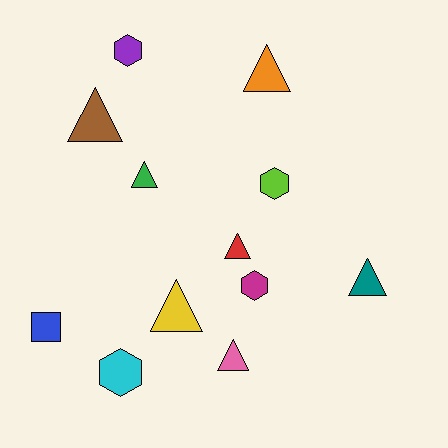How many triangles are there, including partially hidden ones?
There are 7 triangles.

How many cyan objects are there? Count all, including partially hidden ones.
There is 1 cyan object.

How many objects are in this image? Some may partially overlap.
There are 12 objects.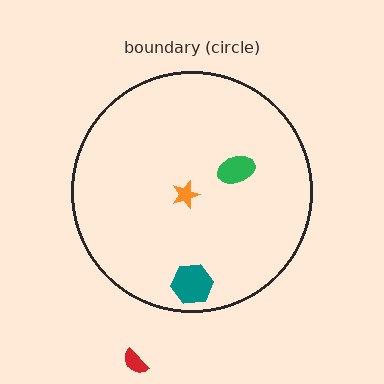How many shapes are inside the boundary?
3 inside, 1 outside.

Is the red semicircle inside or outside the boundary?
Outside.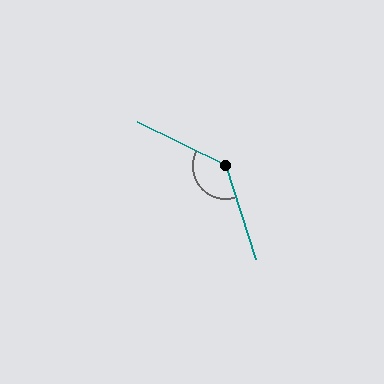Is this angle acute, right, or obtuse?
It is obtuse.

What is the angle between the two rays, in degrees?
Approximately 134 degrees.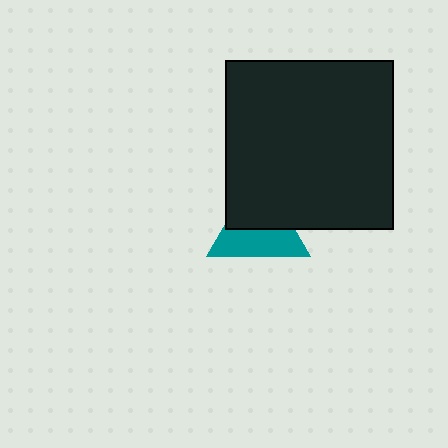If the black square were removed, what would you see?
You would see the complete teal triangle.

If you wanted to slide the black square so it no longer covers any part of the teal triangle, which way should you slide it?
Slide it up — that is the most direct way to separate the two shapes.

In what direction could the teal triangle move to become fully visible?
The teal triangle could move down. That would shift it out from behind the black square entirely.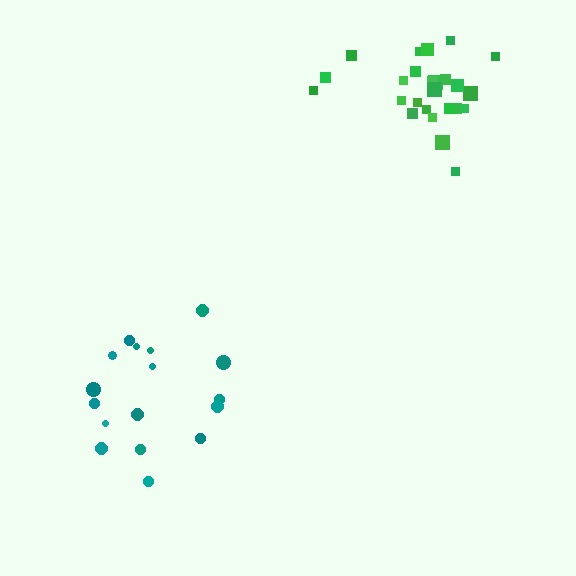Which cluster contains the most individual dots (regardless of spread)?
Green (25).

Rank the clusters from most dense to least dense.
green, teal.